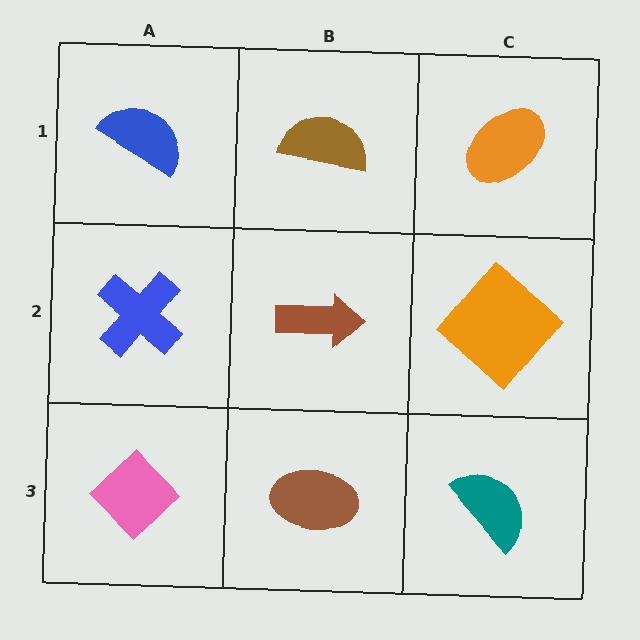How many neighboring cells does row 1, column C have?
2.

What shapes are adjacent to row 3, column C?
An orange diamond (row 2, column C), a brown ellipse (row 3, column B).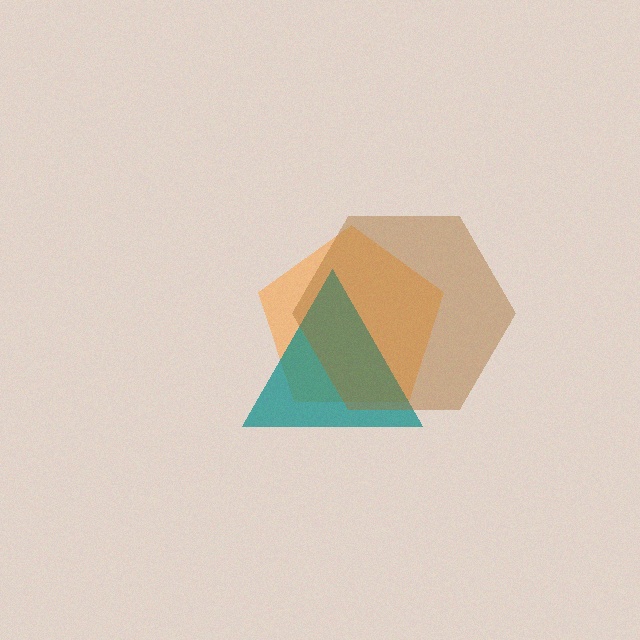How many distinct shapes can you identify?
There are 3 distinct shapes: an orange pentagon, a teal triangle, a brown hexagon.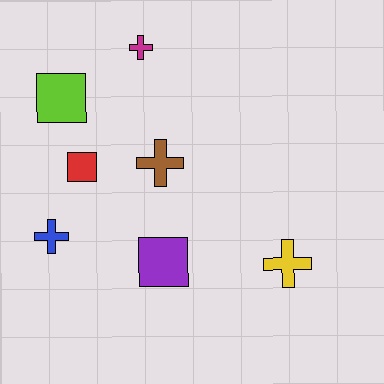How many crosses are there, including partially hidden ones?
There are 4 crosses.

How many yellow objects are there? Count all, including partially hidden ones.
There is 1 yellow object.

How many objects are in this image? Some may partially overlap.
There are 7 objects.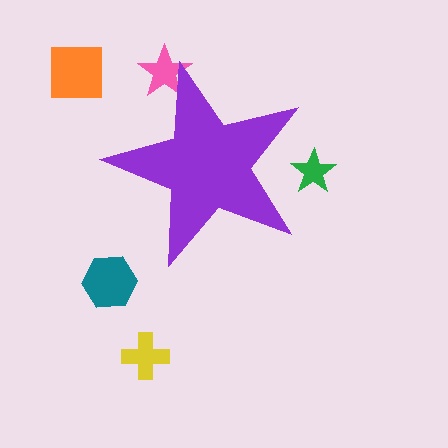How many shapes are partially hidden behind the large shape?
2 shapes are partially hidden.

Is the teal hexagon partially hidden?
No, the teal hexagon is fully visible.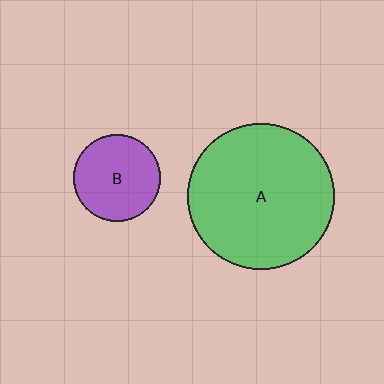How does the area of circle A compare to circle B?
Approximately 2.9 times.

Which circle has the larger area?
Circle A (green).